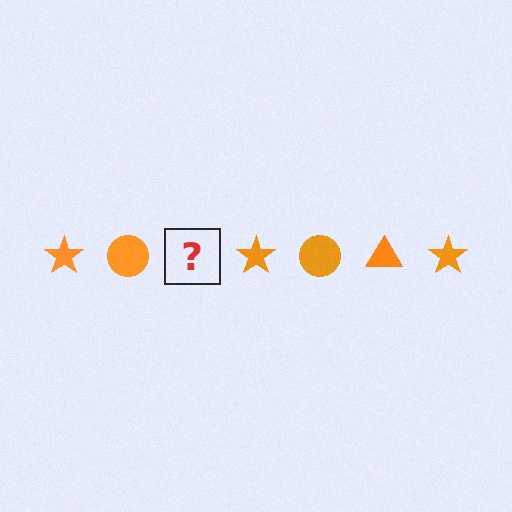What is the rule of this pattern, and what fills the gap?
The rule is that the pattern cycles through star, circle, triangle shapes in orange. The gap should be filled with an orange triangle.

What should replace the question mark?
The question mark should be replaced with an orange triangle.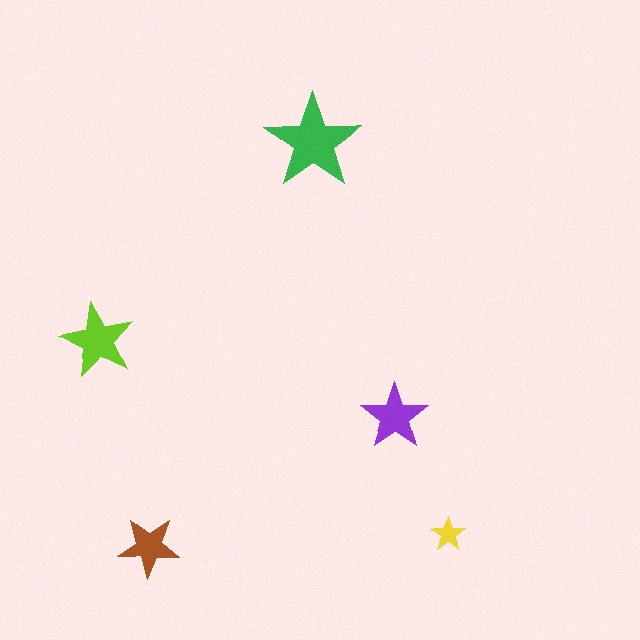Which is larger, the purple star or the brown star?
The purple one.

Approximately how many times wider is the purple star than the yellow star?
About 2 times wider.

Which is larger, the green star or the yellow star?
The green one.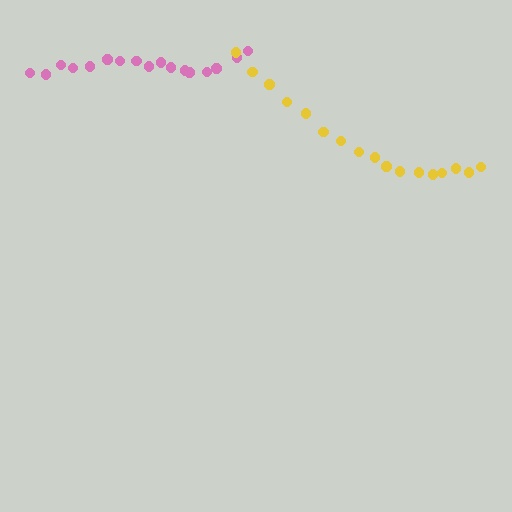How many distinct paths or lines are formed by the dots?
There are 2 distinct paths.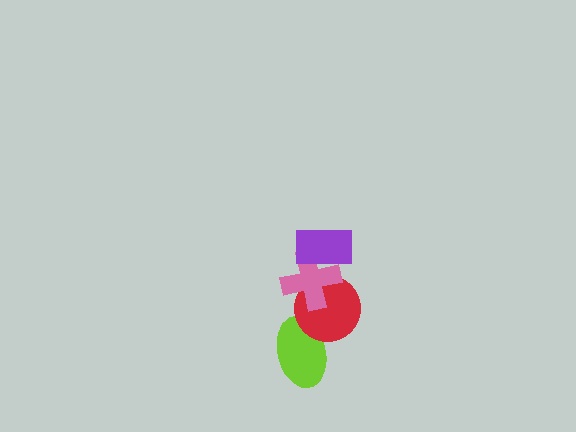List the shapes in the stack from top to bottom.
From top to bottom: the purple rectangle, the pink cross, the red circle, the lime ellipse.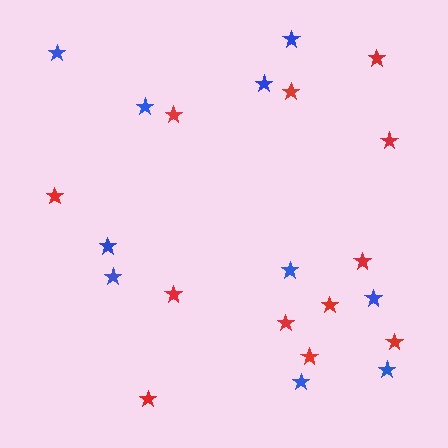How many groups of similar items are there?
There are 2 groups: one group of red stars (12) and one group of blue stars (10).